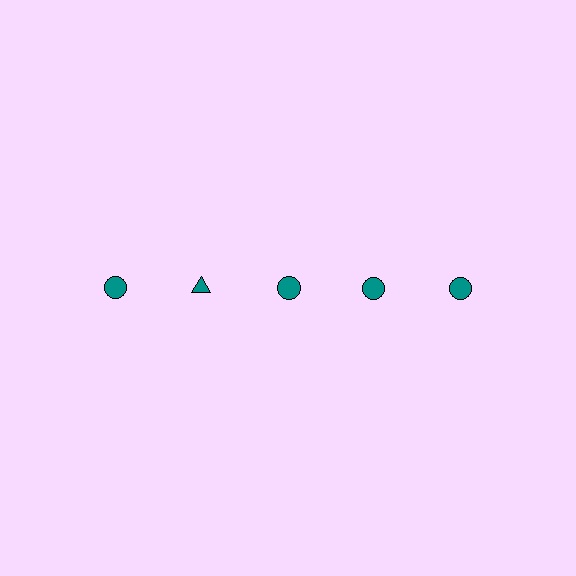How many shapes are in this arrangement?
There are 5 shapes arranged in a grid pattern.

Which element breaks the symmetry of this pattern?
The teal triangle in the top row, second from left column breaks the symmetry. All other shapes are teal circles.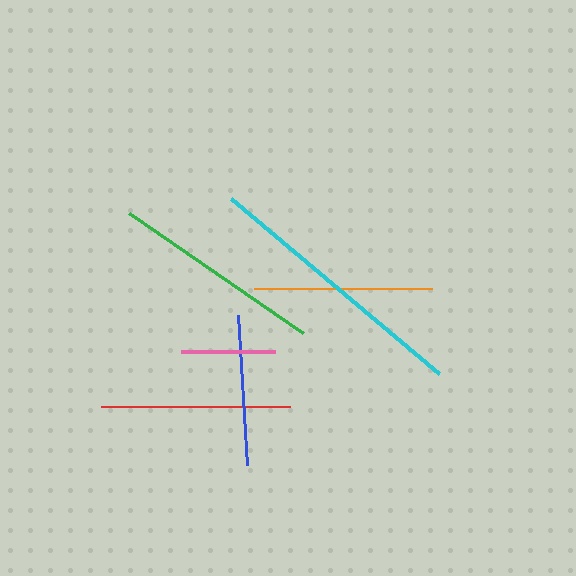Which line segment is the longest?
The cyan line is the longest at approximately 272 pixels.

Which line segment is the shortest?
The pink line is the shortest at approximately 95 pixels.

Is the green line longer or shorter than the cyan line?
The cyan line is longer than the green line.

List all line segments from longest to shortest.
From longest to shortest: cyan, green, red, orange, blue, pink.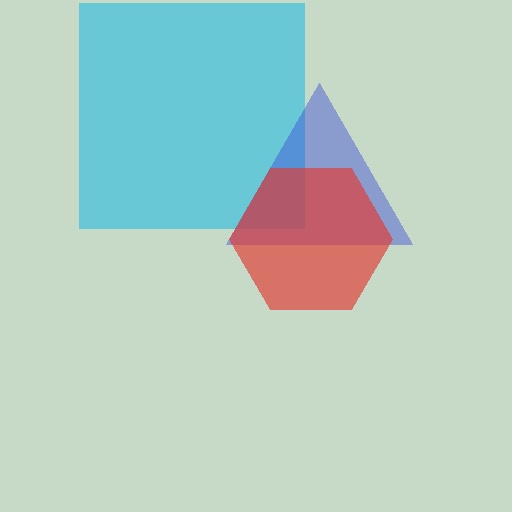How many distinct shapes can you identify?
There are 3 distinct shapes: a cyan square, a blue triangle, a red hexagon.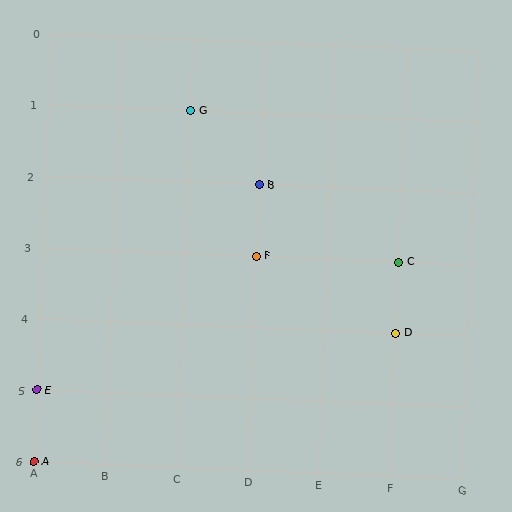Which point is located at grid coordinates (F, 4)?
Point D is at (F, 4).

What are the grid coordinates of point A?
Point A is at grid coordinates (A, 6).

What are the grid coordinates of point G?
Point G is at grid coordinates (C, 1).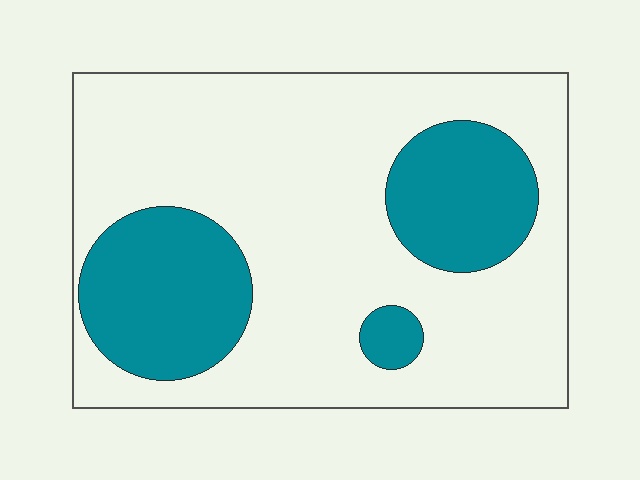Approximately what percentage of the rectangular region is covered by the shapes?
Approximately 25%.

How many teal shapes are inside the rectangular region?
3.